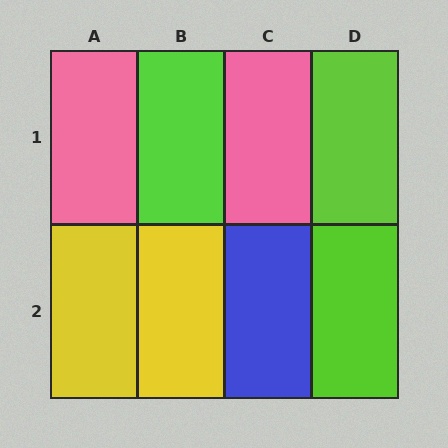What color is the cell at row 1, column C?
Pink.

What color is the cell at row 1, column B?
Lime.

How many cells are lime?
3 cells are lime.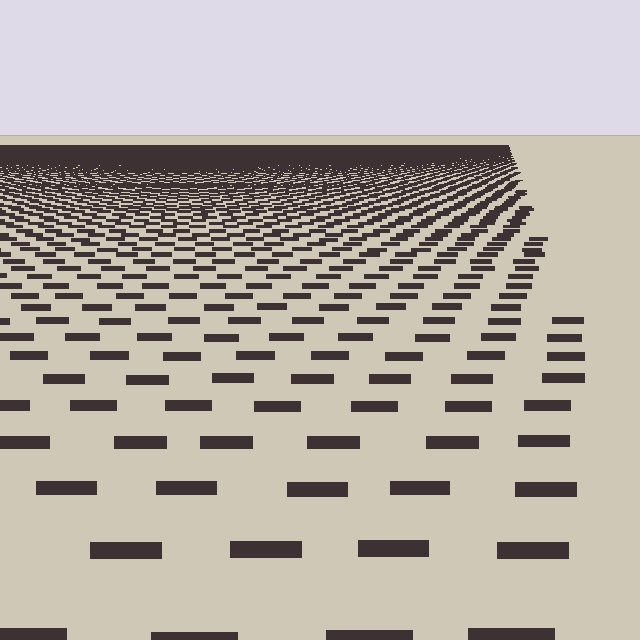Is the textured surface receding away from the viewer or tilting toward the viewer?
The surface is receding away from the viewer. Texture elements get smaller and denser toward the top.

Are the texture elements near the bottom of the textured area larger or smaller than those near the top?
Larger. Near the bottom, elements are closer to the viewer and appear at a bigger on-screen size.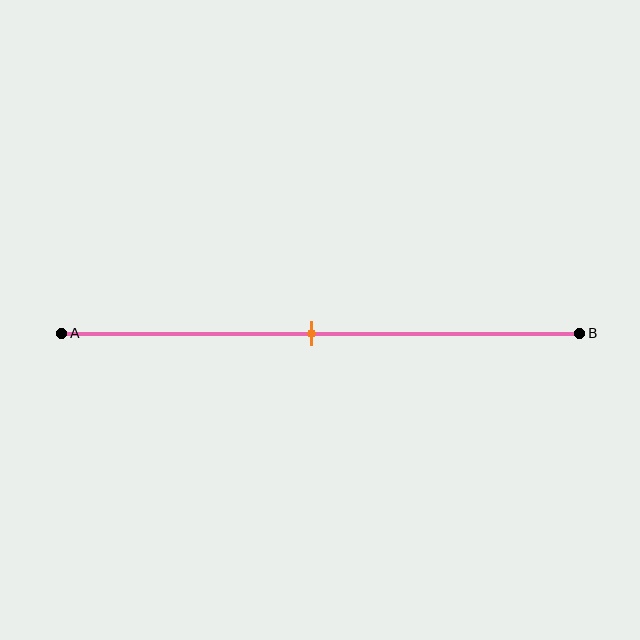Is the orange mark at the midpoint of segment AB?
Yes, the mark is approximately at the midpoint.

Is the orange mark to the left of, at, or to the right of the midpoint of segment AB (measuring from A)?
The orange mark is approximately at the midpoint of segment AB.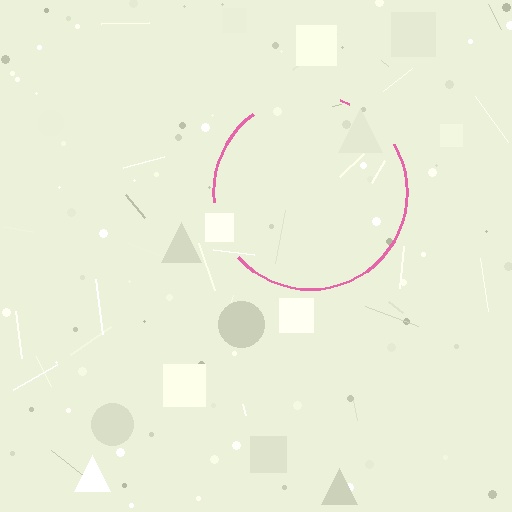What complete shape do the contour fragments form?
The contour fragments form a circle.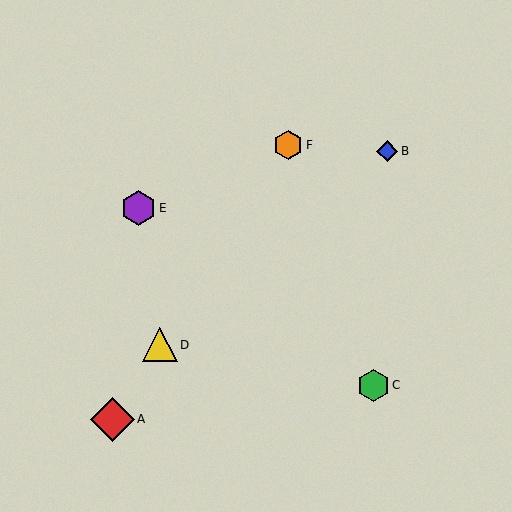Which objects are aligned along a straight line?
Objects A, D, F are aligned along a straight line.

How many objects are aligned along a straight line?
3 objects (A, D, F) are aligned along a straight line.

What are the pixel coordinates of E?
Object E is at (139, 208).